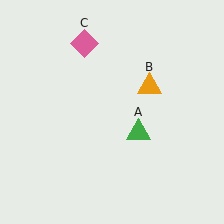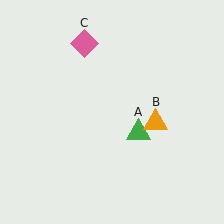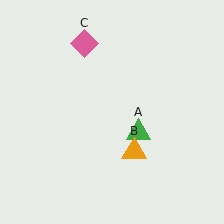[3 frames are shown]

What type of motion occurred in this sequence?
The orange triangle (object B) rotated clockwise around the center of the scene.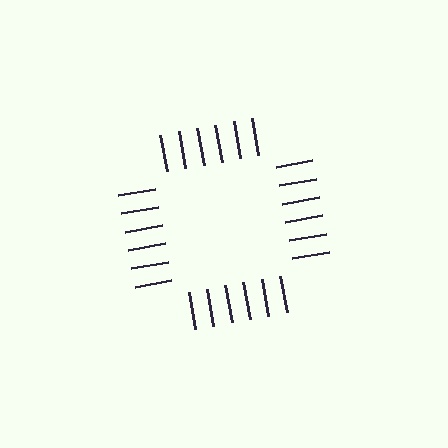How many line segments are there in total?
24 — 6 along each of the 4 edges.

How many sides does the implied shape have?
4 sides — the line-ends trace a square.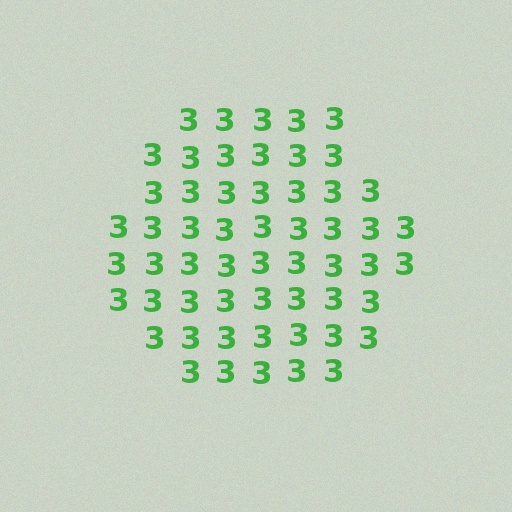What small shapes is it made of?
It is made of small digit 3's.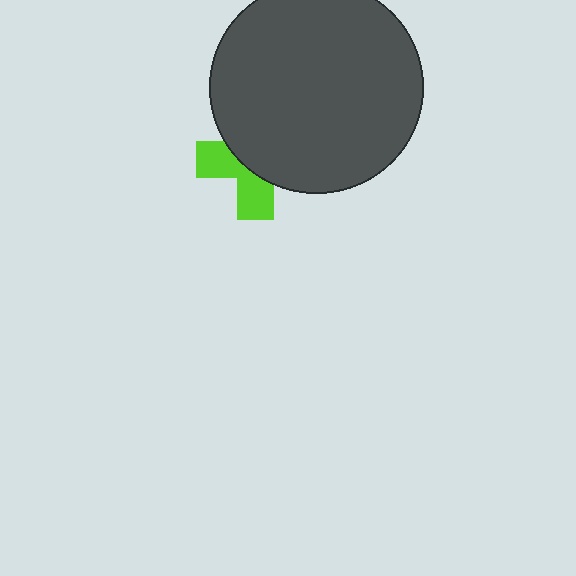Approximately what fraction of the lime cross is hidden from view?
Roughly 59% of the lime cross is hidden behind the dark gray circle.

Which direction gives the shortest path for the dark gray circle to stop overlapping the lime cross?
Moving toward the upper-right gives the shortest separation.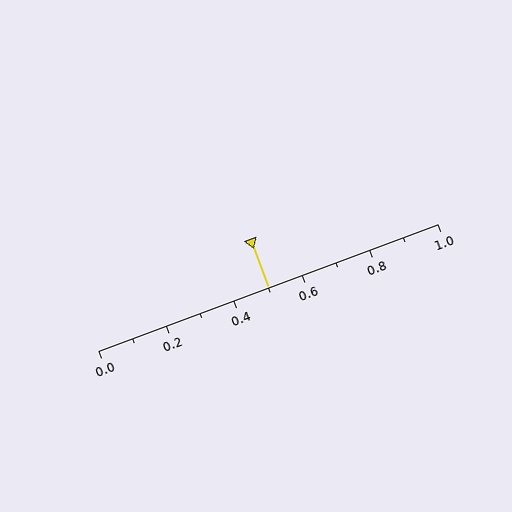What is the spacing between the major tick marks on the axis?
The major ticks are spaced 0.2 apart.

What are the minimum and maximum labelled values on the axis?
The axis runs from 0.0 to 1.0.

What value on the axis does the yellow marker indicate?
The marker indicates approximately 0.5.